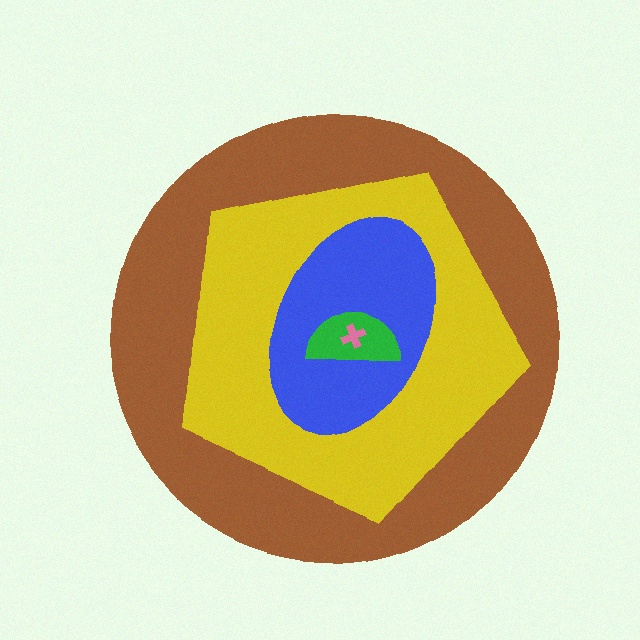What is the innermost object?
The pink cross.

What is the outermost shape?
The brown circle.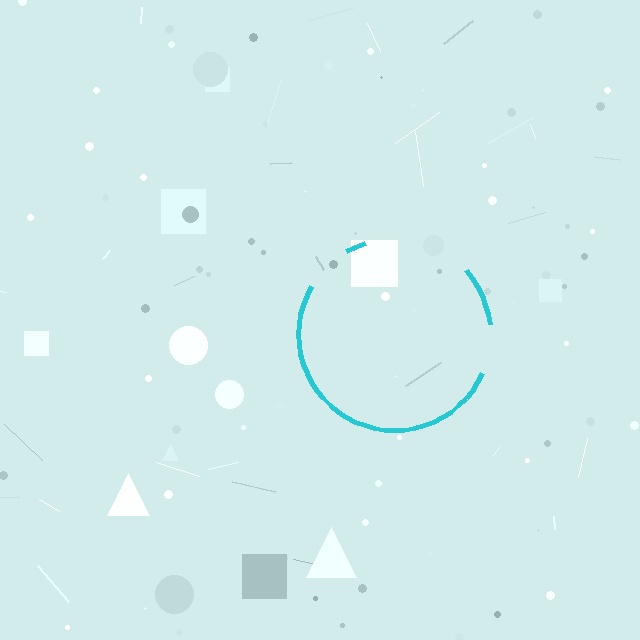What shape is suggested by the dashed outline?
The dashed outline suggests a circle.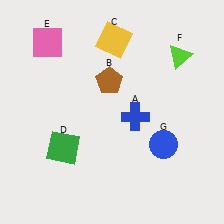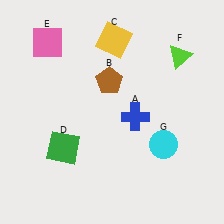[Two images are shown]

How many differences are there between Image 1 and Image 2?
There is 1 difference between the two images.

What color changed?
The circle (G) changed from blue in Image 1 to cyan in Image 2.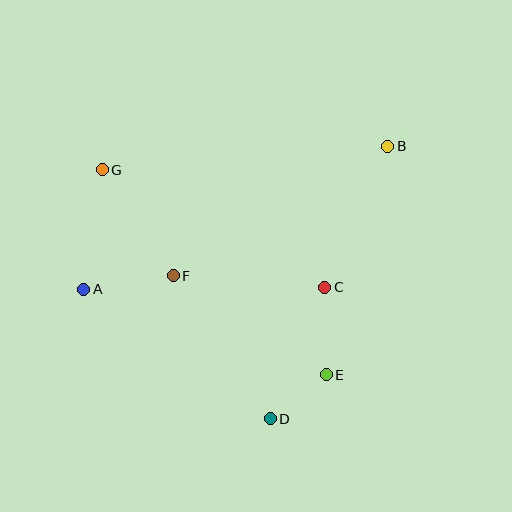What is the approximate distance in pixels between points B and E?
The distance between B and E is approximately 237 pixels.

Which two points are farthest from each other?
Points A and B are farthest from each other.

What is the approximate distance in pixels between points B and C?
The distance between B and C is approximately 154 pixels.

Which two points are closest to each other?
Points D and E are closest to each other.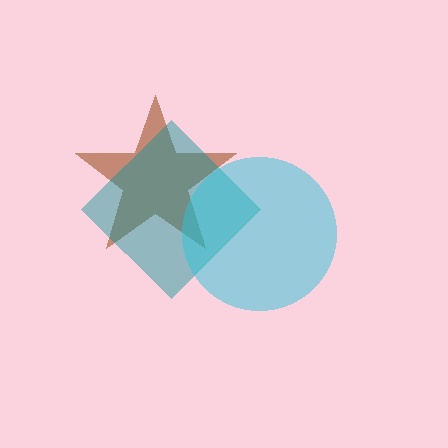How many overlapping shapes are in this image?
There are 3 overlapping shapes in the image.